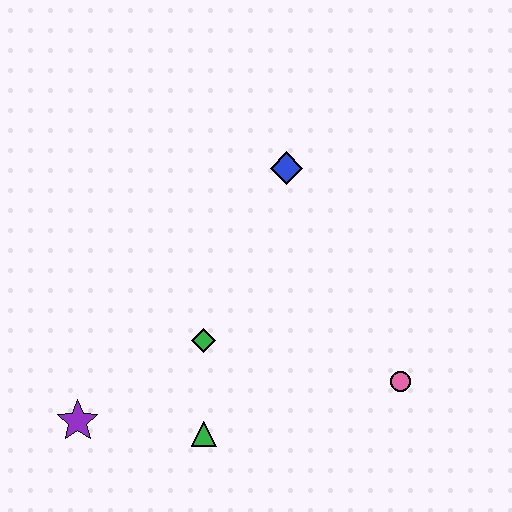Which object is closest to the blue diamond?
The green diamond is closest to the blue diamond.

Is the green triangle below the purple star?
Yes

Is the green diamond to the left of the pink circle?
Yes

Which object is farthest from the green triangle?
The blue diamond is farthest from the green triangle.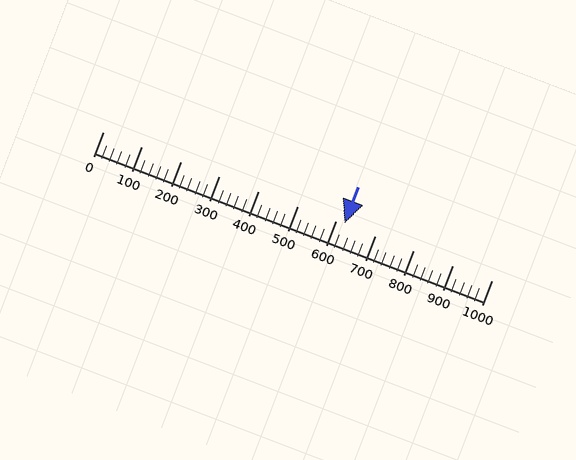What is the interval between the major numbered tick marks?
The major tick marks are spaced 100 units apart.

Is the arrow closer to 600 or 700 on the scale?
The arrow is closer to 600.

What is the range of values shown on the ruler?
The ruler shows values from 0 to 1000.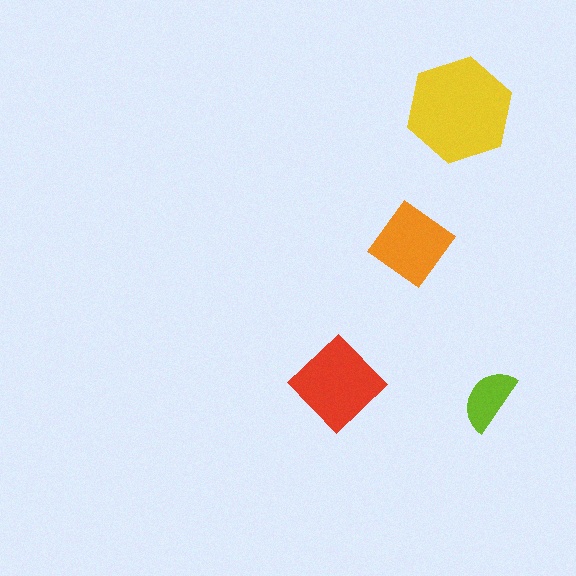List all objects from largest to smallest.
The yellow hexagon, the red diamond, the orange diamond, the lime semicircle.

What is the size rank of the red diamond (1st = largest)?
2nd.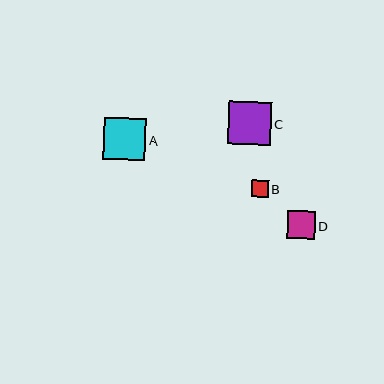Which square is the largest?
Square C is the largest with a size of approximately 43 pixels.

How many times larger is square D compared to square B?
Square D is approximately 1.6 times the size of square B.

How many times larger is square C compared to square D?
Square C is approximately 1.5 times the size of square D.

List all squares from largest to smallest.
From largest to smallest: C, A, D, B.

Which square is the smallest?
Square B is the smallest with a size of approximately 17 pixels.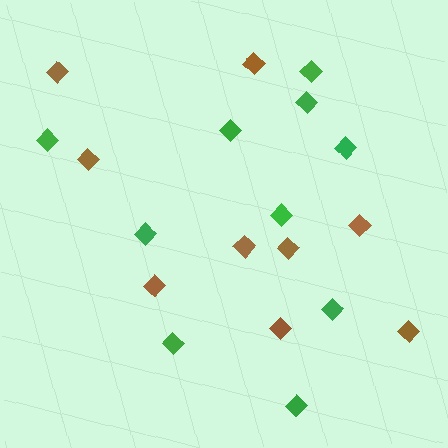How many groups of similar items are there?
There are 2 groups: one group of brown diamonds (9) and one group of green diamonds (10).